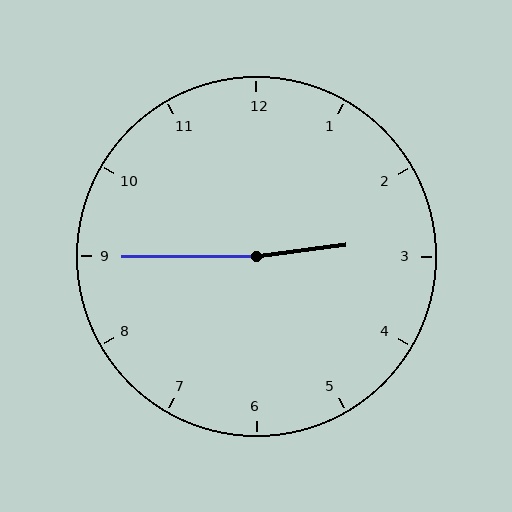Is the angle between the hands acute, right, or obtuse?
It is obtuse.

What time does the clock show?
2:45.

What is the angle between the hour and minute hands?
Approximately 172 degrees.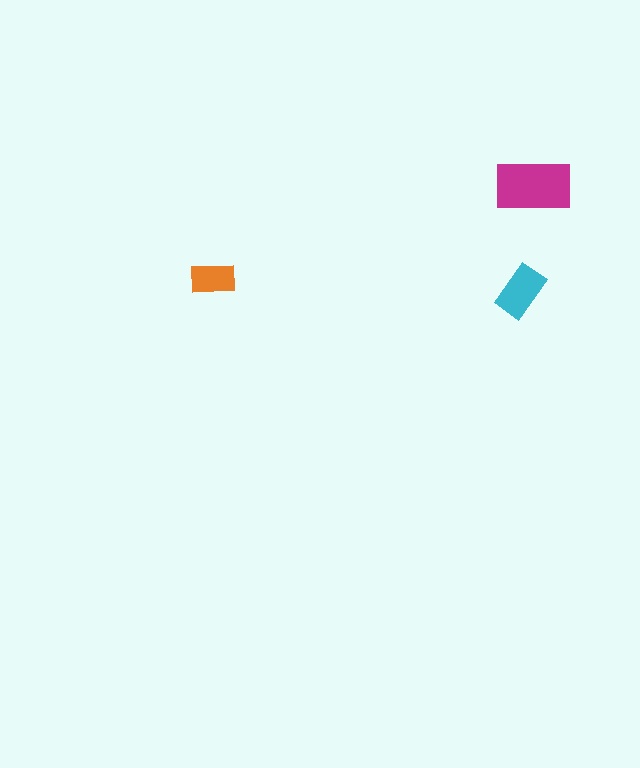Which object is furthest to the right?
The magenta rectangle is rightmost.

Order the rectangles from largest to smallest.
the magenta one, the cyan one, the orange one.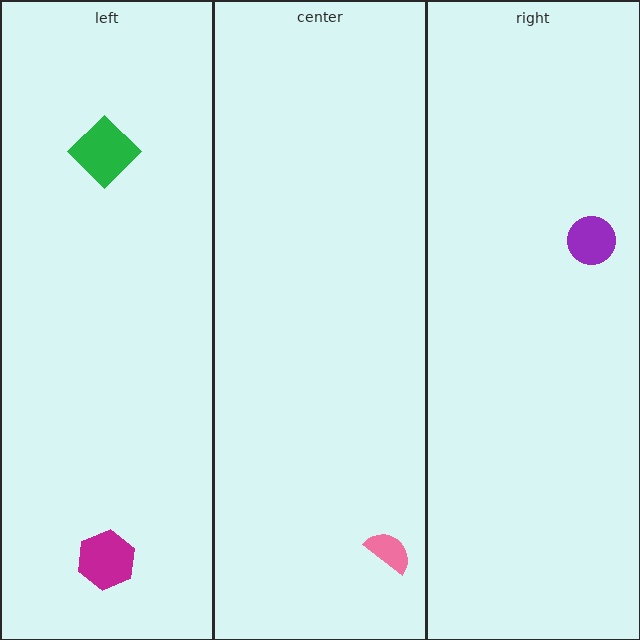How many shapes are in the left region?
2.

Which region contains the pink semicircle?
The center region.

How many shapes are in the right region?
1.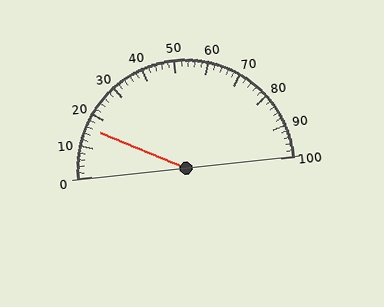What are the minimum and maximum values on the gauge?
The gauge ranges from 0 to 100.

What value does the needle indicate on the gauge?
The needle indicates approximately 16.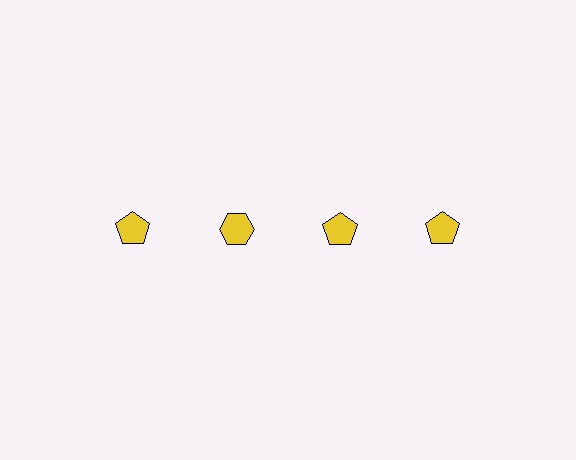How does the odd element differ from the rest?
It has a different shape: hexagon instead of pentagon.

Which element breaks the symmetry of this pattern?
The yellow hexagon in the top row, second from left column breaks the symmetry. All other shapes are yellow pentagons.